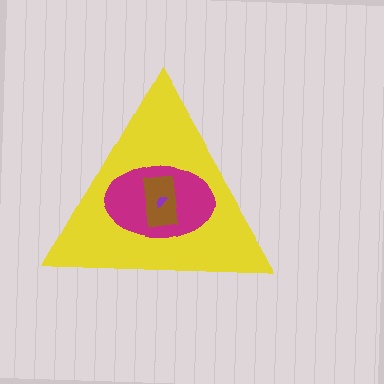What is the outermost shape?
The yellow triangle.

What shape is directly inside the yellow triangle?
The magenta ellipse.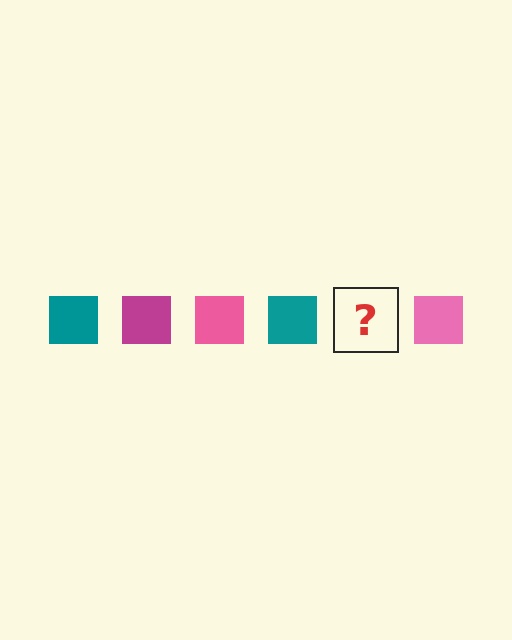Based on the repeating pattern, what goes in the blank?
The blank should be a magenta square.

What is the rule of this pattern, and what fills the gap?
The rule is that the pattern cycles through teal, magenta, pink squares. The gap should be filled with a magenta square.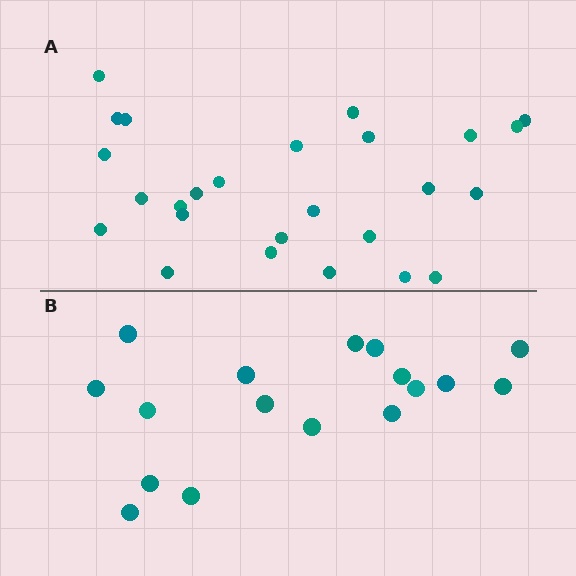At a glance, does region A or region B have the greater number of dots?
Region A (the top region) has more dots.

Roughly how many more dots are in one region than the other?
Region A has roughly 8 or so more dots than region B.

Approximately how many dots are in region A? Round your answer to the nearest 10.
About 30 dots. (The exact count is 26, which rounds to 30.)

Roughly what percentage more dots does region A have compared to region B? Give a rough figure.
About 55% more.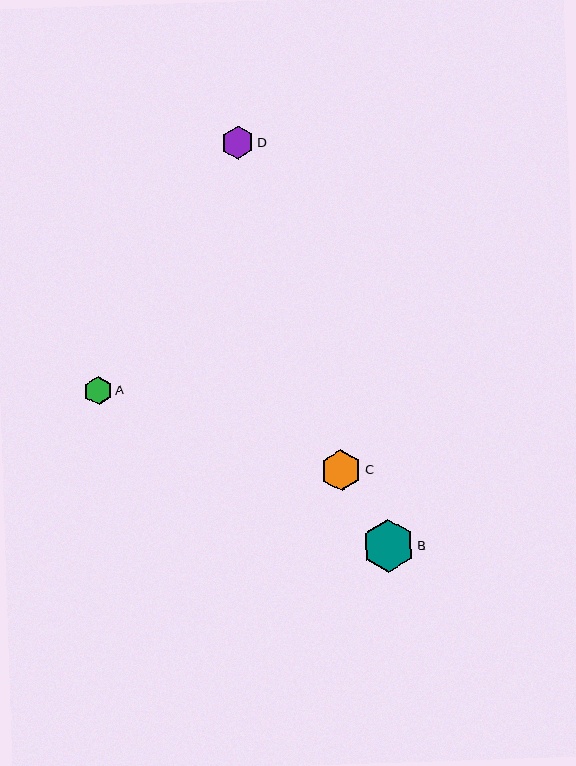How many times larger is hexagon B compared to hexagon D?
Hexagon B is approximately 1.6 times the size of hexagon D.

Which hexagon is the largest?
Hexagon B is the largest with a size of approximately 52 pixels.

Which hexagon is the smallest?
Hexagon A is the smallest with a size of approximately 29 pixels.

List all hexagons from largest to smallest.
From largest to smallest: B, C, D, A.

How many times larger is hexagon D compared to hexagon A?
Hexagon D is approximately 1.1 times the size of hexagon A.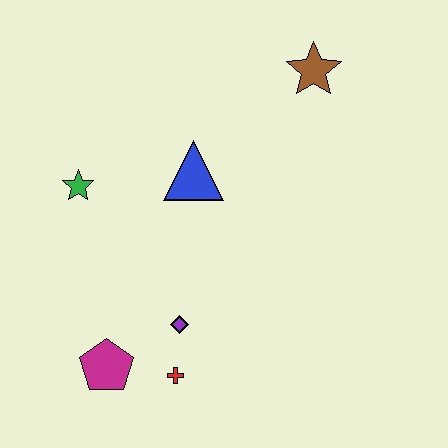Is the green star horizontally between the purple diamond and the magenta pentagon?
No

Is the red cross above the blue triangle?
No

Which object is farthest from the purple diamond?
The brown star is farthest from the purple diamond.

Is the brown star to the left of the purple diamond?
No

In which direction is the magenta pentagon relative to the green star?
The magenta pentagon is below the green star.